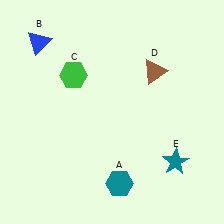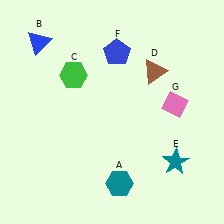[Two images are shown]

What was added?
A blue pentagon (F), a pink diamond (G) were added in Image 2.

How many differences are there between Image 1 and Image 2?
There are 2 differences between the two images.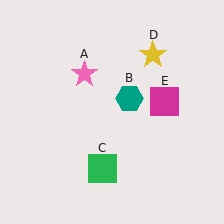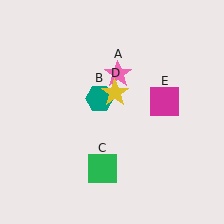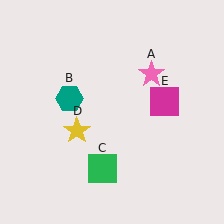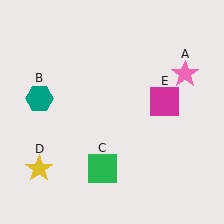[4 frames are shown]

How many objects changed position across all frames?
3 objects changed position: pink star (object A), teal hexagon (object B), yellow star (object D).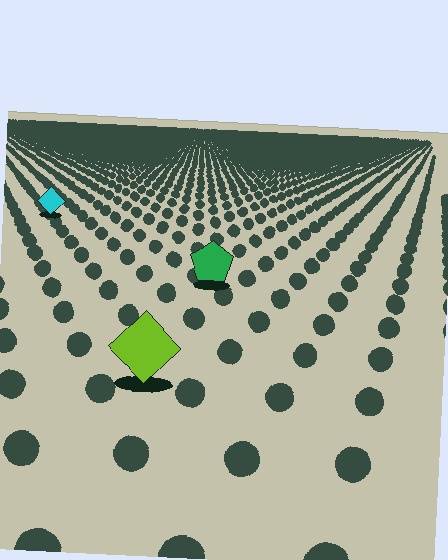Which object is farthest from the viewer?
The cyan diamond is farthest from the viewer. It appears smaller and the ground texture around it is denser.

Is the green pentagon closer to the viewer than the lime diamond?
No. The lime diamond is closer — you can tell from the texture gradient: the ground texture is coarser near it.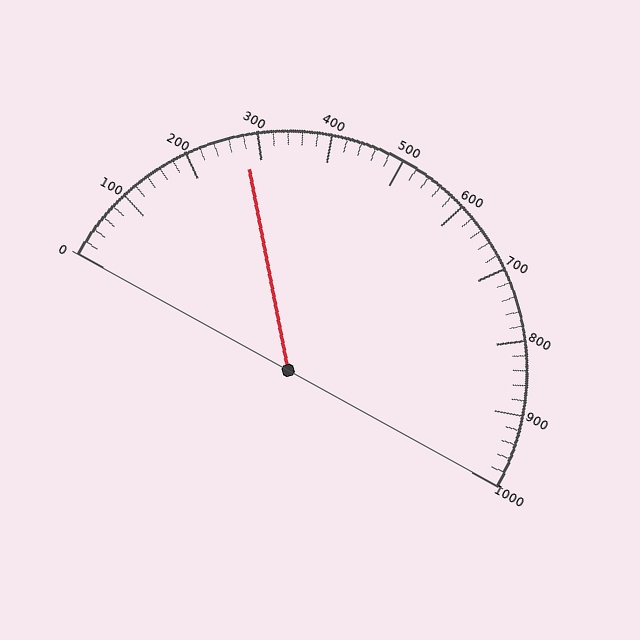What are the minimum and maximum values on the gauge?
The gauge ranges from 0 to 1000.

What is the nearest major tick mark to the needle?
The nearest major tick mark is 300.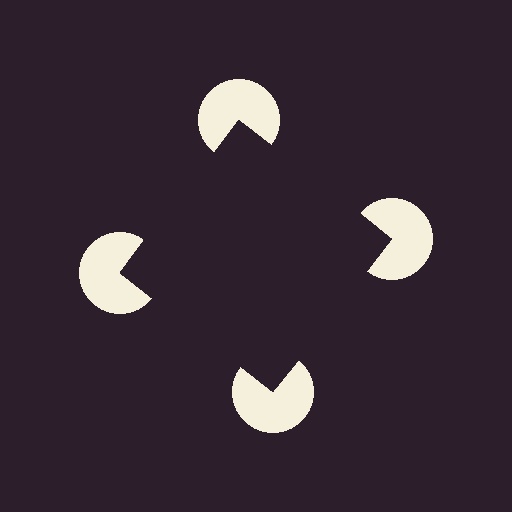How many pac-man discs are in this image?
There are 4 — one at each vertex of the illusory square.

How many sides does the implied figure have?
4 sides.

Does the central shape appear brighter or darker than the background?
It typically appears slightly darker than the background, even though no actual brightness change is drawn.